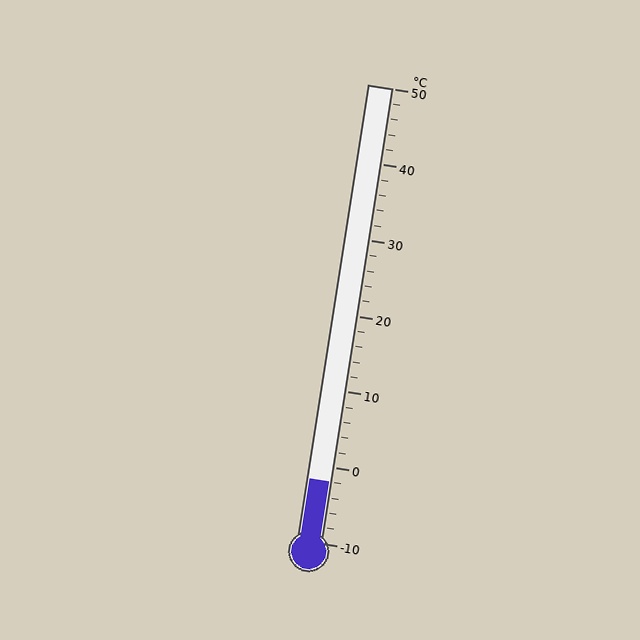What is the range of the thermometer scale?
The thermometer scale ranges from -10°C to 50°C.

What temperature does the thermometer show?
The thermometer shows approximately -2°C.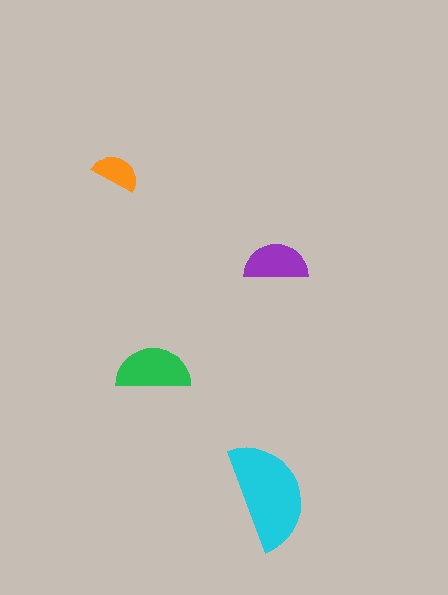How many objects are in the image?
There are 4 objects in the image.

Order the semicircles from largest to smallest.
the cyan one, the green one, the purple one, the orange one.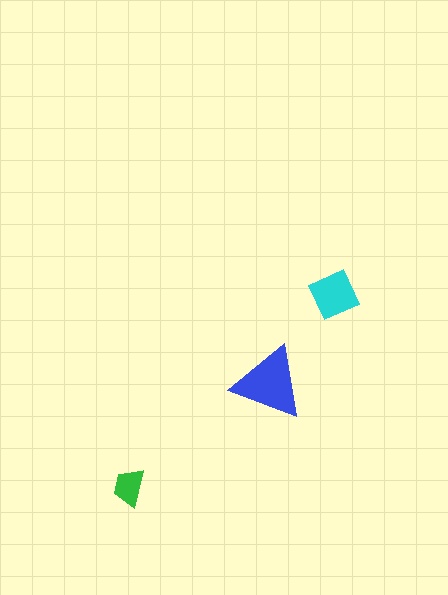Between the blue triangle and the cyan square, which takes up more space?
The blue triangle.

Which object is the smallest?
The green trapezoid.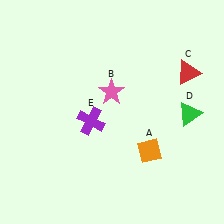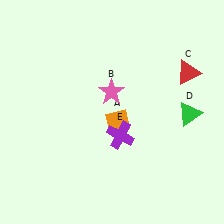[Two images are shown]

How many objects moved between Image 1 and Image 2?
2 objects moved between the two images.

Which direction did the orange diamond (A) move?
The orange diamond (A) moved left.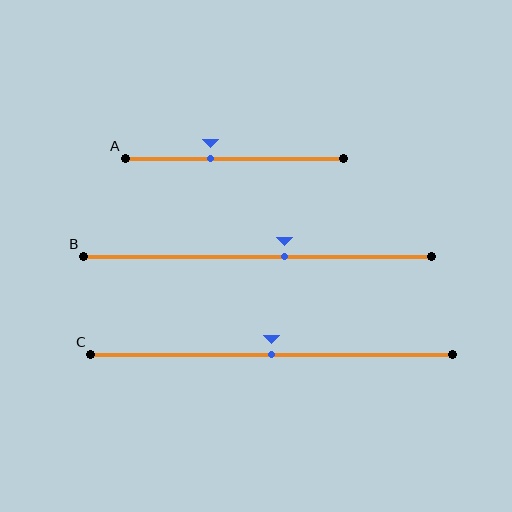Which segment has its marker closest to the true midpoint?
Segment C has its marker closest to the true midpoint.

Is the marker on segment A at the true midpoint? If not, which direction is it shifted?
No, the marker on segment A is shifted to the left by about 11% of the segment length.